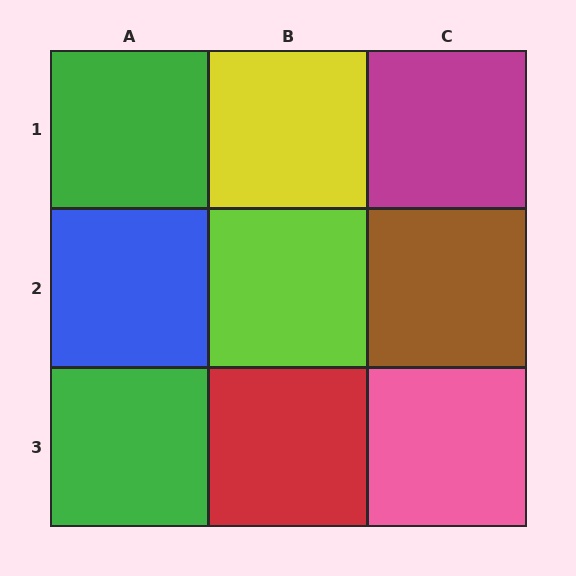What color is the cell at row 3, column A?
Green.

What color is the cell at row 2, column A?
Blue.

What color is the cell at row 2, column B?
Lime.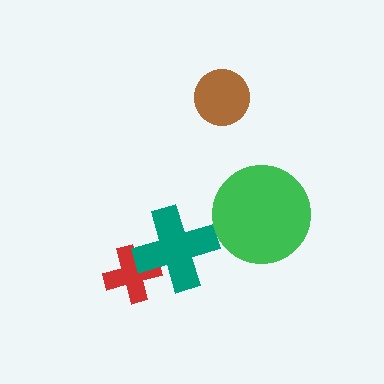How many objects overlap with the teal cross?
1 object overlaps with the teal cross.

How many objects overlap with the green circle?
0 objects overlap with the green circle.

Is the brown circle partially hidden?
No, no other shape covers it.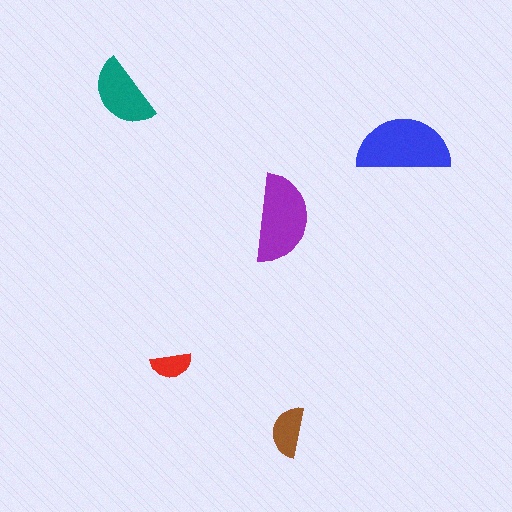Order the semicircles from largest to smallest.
the blue one, the purple one, the teal one, the brown one, the red one.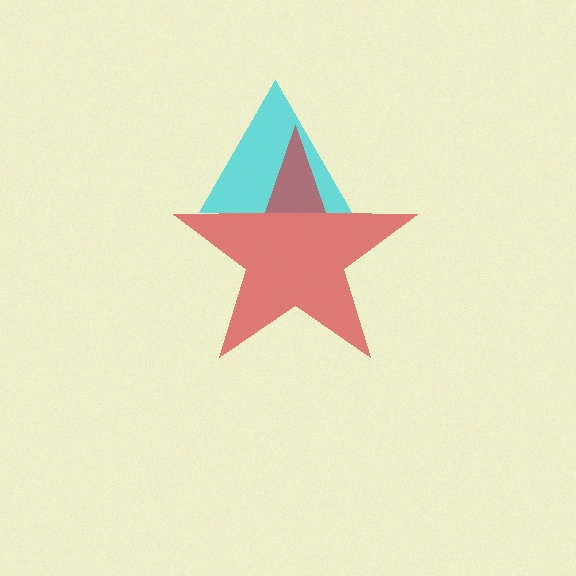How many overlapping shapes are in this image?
There are 2 overlapping shapes in the image.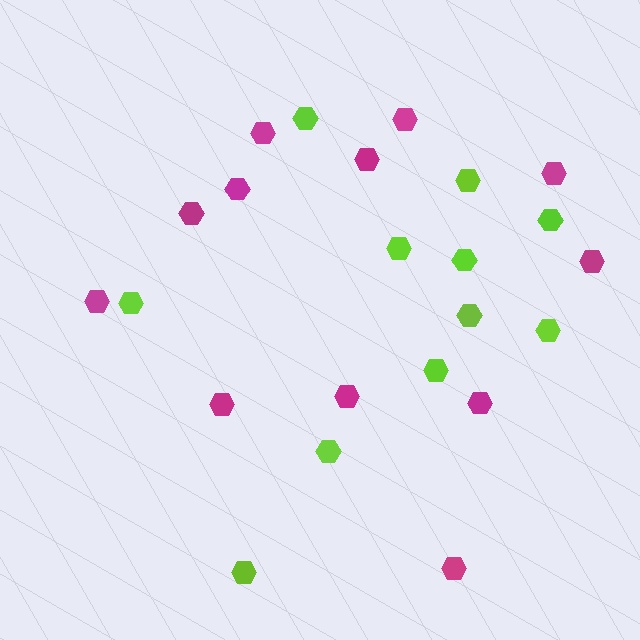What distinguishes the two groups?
There are 2 groups: one group of magenta hexagons (12) and one group of lime hexagons (11).